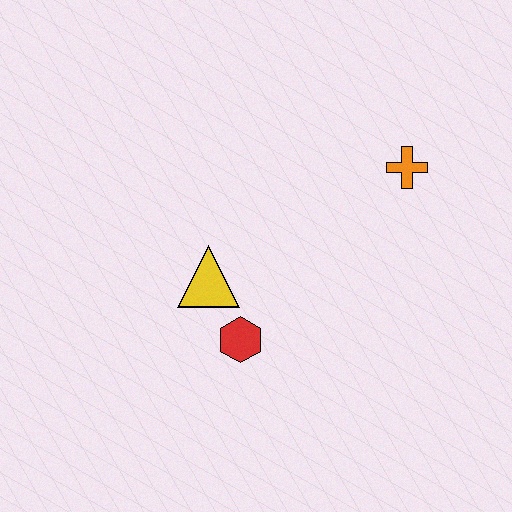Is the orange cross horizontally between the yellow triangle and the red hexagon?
No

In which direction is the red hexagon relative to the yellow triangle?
The red hexagon is below the yellow triangle.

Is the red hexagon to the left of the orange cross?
Yes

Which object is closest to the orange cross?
The yellow triangle is closest to the orange cross.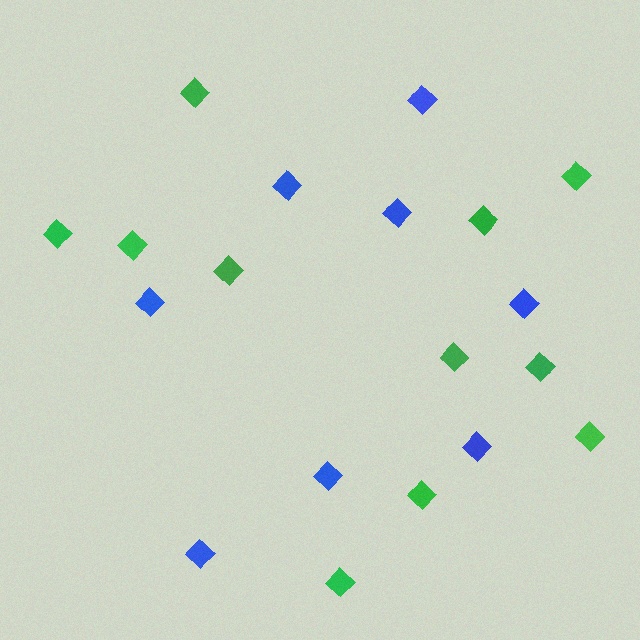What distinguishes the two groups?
There are 2 groups: one group of blue diamonds (8) and one group of green diamonds (11).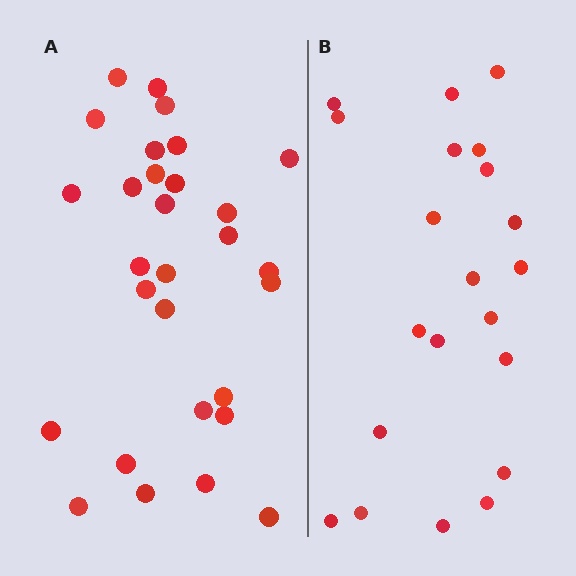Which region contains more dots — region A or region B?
Region A (the left region) has more dots.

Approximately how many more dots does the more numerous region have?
Region A has roughly 8 or so more dots than region B.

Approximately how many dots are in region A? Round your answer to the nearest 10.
About 30 dots. (The exact count is 29, which rounds to 30.)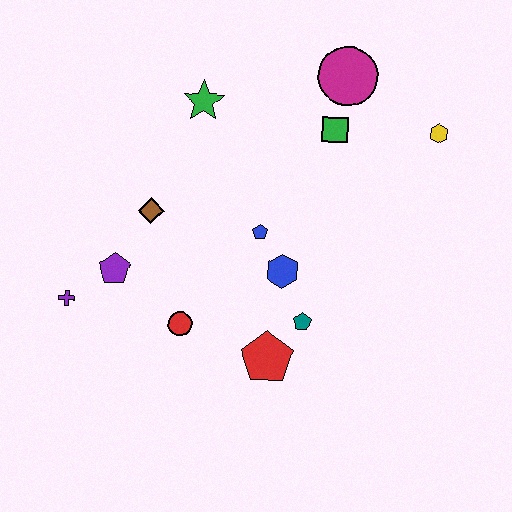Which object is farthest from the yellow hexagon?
The purple cross is farthest from the yellow hexagon.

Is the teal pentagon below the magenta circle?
Yes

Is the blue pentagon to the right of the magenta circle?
No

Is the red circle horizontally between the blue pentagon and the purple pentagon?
Yes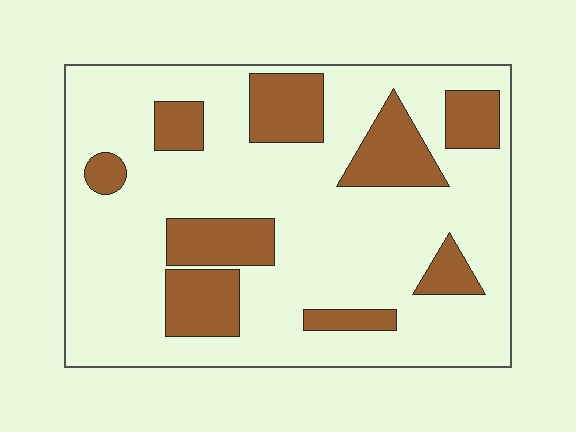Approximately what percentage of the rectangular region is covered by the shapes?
Approximately 25%.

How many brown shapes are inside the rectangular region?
9.